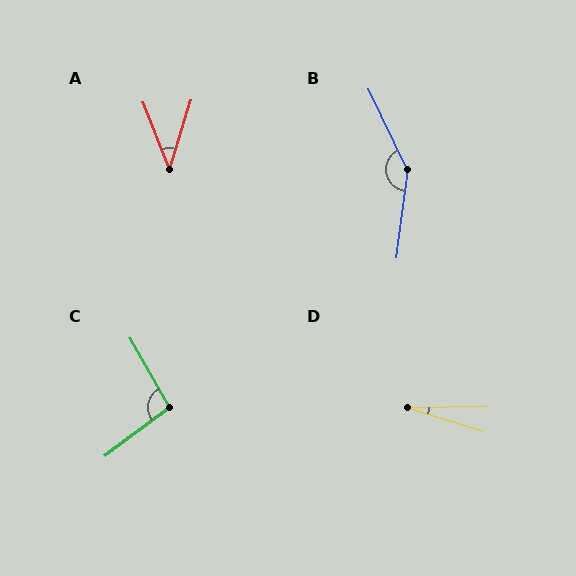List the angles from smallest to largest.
D (18°), A (39°), C (97°), B (147°).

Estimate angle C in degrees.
Approximately 97 degrees.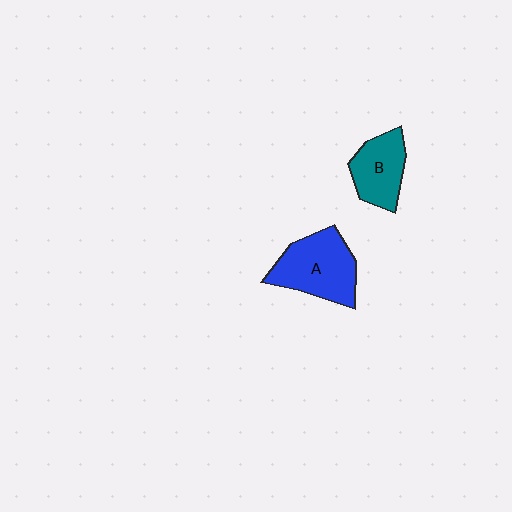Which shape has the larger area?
Shape A (blue).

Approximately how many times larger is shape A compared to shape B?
Approximately 1.4 times.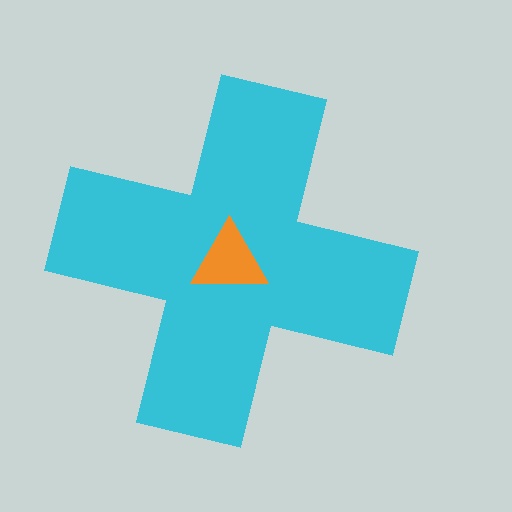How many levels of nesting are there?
2.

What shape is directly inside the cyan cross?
The orange triangle.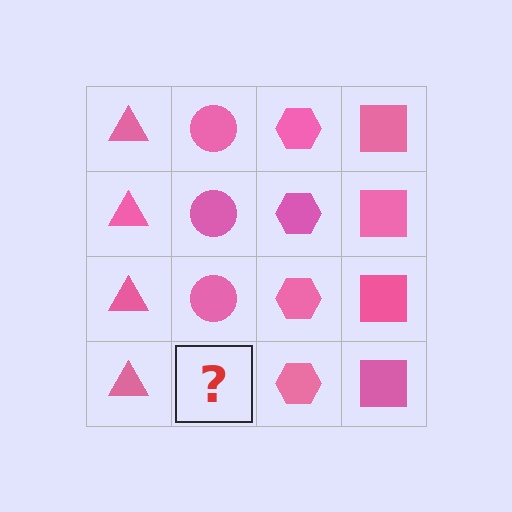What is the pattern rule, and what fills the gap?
The rule is that each column has a consistent shape. The gap should be filled with a pink circle.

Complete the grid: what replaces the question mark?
The question mark should be replaced with a pink circle.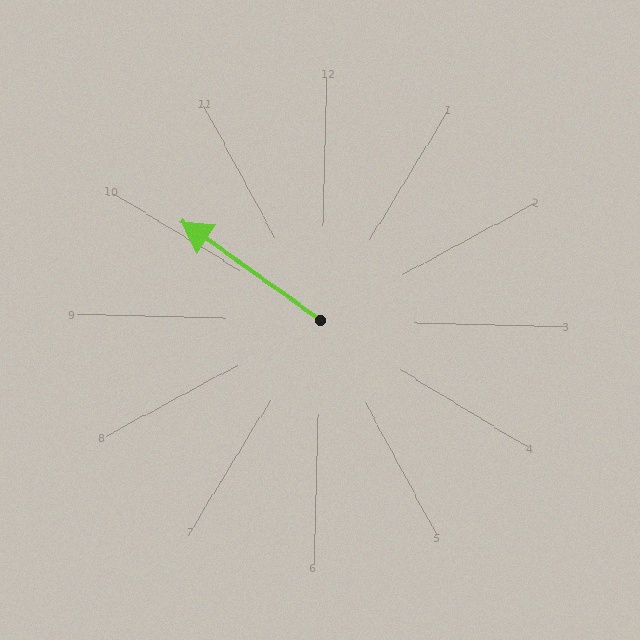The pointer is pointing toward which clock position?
Roughly 10 o'clock.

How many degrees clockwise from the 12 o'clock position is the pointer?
Approximately 304 degrees.